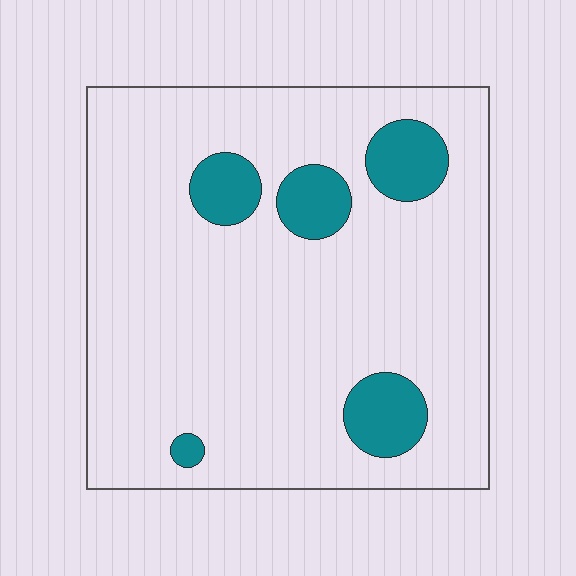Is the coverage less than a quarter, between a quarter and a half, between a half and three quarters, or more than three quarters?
Less than a quarter.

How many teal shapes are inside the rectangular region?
5.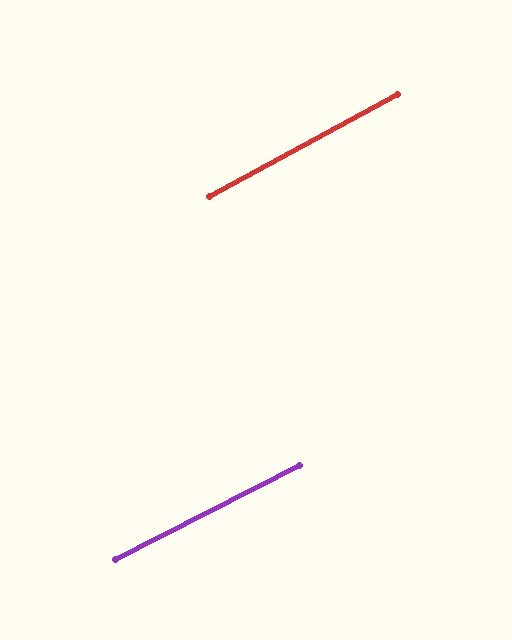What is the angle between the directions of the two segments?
Approximately 2 degrees.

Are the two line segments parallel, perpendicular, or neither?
Parallel — their directions differ by only 1.5°.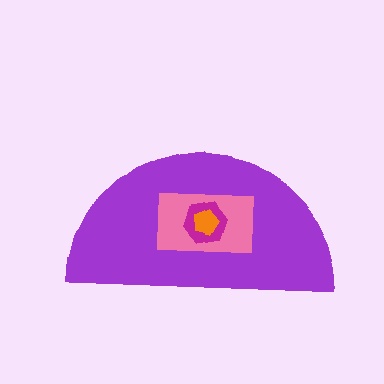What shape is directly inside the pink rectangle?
The magenta hexagon.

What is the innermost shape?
The orange pentagon.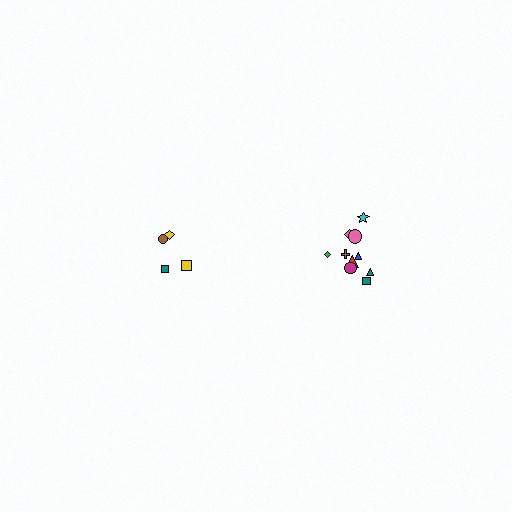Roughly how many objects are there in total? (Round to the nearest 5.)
Roughly 15 objects in total.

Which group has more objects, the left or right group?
The right group.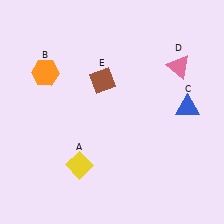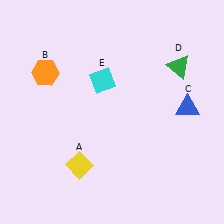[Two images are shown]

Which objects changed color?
D changed from pink to green. E changed from brown to cyan.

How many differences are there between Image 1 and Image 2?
There are 2 differences between the two images.